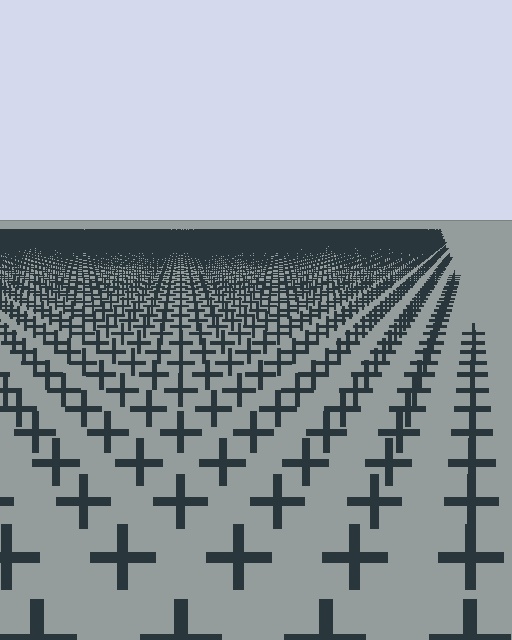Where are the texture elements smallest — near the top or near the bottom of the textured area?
Near the top.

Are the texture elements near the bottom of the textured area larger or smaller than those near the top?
Larger. Near the bottom, elements are closer to the viewer and appear at a bigger on-screen size.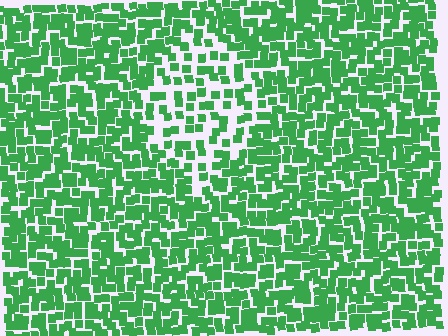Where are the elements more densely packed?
The elements are more densely packed outside the diamond boundary.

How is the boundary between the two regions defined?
The boundary is defined by a change in element density (approximately 2.0x ratio). All elements are the same color, size, and shape.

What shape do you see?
I see a diamond.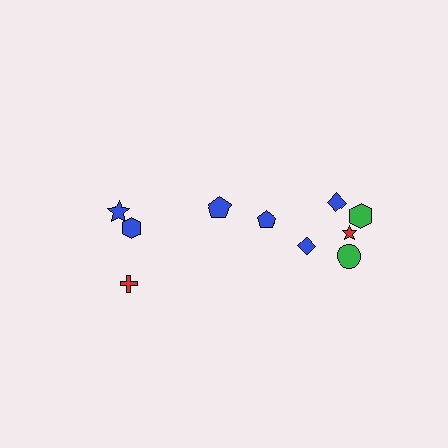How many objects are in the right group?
There are 6 objects.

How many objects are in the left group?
There are 4 objects.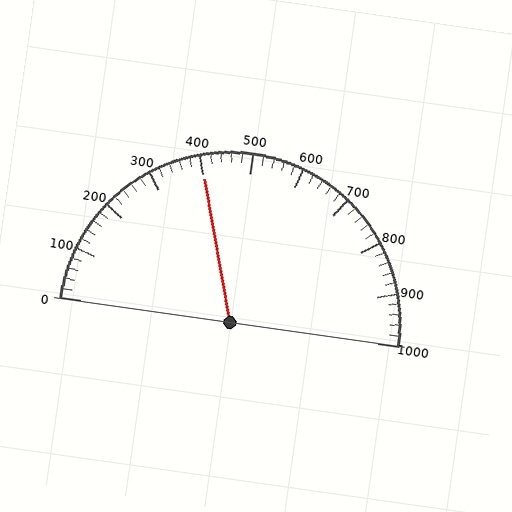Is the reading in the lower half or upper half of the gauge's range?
The reading is in the lower half of the range (0 to 1000).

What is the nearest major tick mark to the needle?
The nearest major tick mark is 400.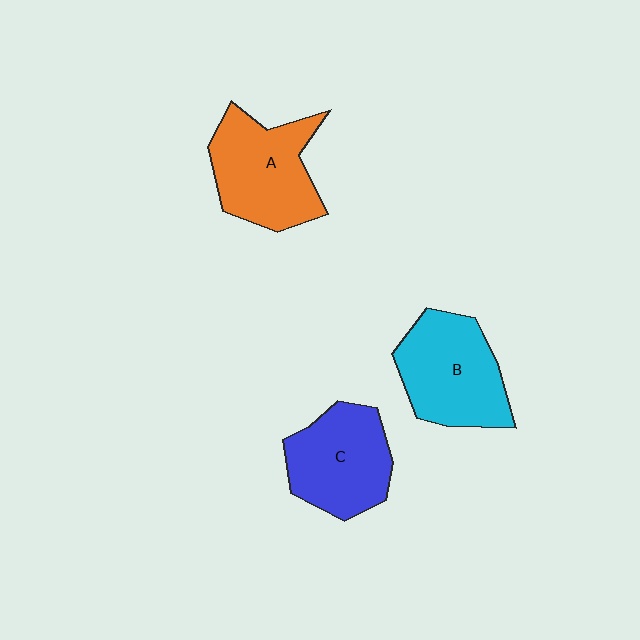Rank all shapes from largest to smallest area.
From largest to smallest: A (orange), B (cyan), C (blue).